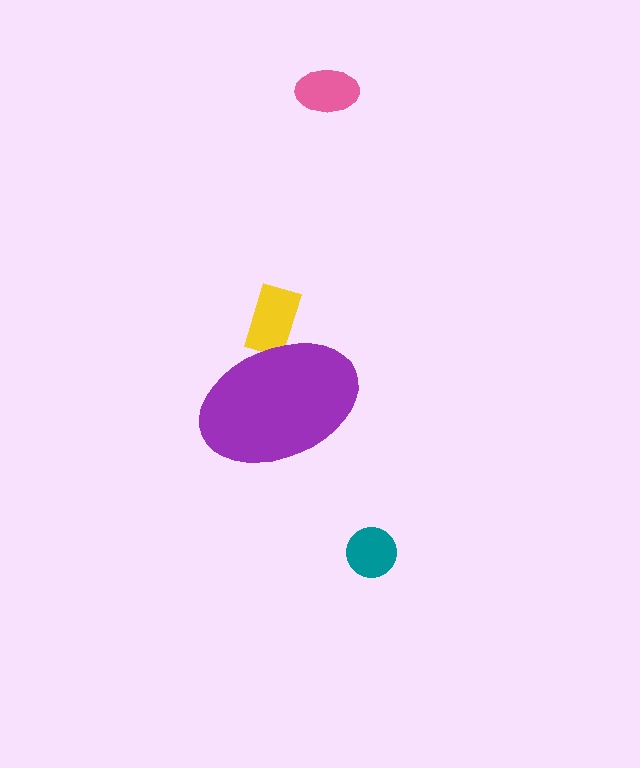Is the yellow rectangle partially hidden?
Yes, the yellow rectangle is partially hidden behind the purple ellipse.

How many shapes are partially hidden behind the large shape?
1 shape is partially hidden.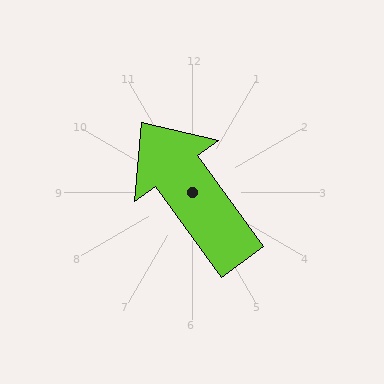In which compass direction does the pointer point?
Northwest.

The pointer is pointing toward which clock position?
Roughly 11 o'clock.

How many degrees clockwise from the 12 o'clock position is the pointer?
Approximately 324 degrees.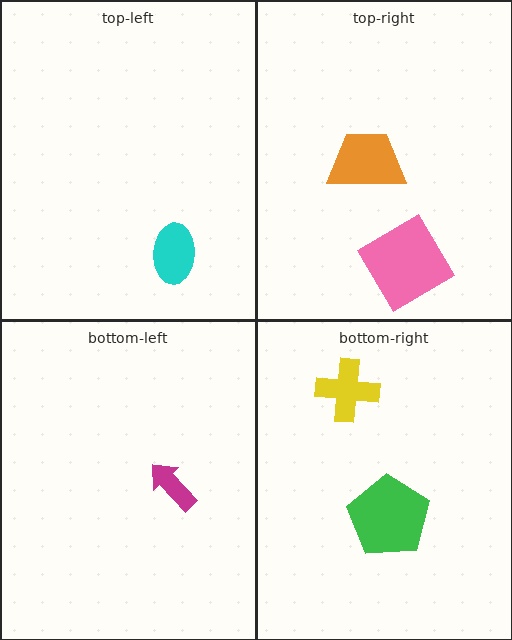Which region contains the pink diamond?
The top-right region.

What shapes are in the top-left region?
The cyan ellipse.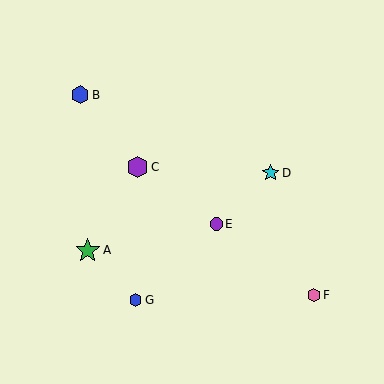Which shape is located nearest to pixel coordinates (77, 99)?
The blue hexagon (labeled B) at (80, 95) is nearest to that location.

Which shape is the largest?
The green star (labeled A) is the largest.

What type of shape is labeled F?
Shape F is a pink hexagon.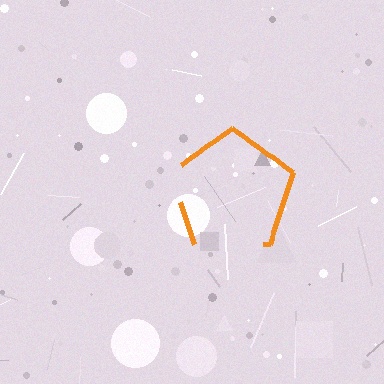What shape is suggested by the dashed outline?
The dashed outline suggests a pentagon.